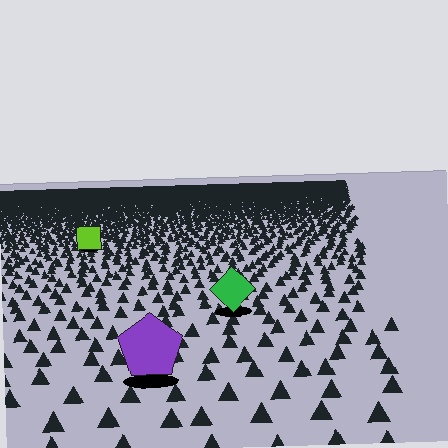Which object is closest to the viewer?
The purple pentagon is closest. The texture marks near it are larger and more spread out.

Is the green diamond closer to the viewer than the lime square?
Yes. The green diamond is closer — you can tell from the texture gradient: the ground texture is coarser near it.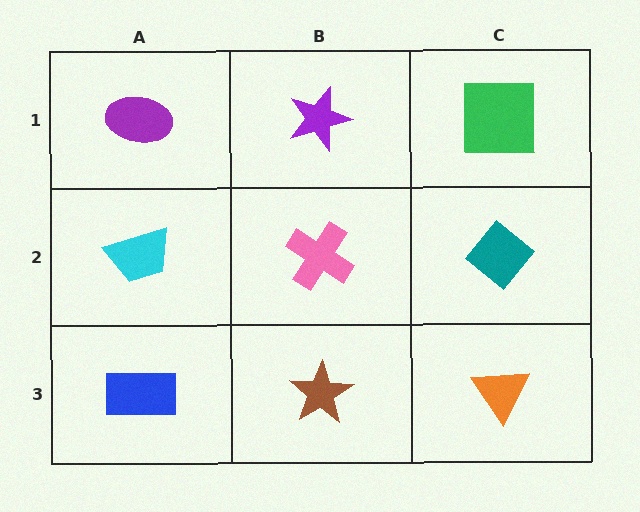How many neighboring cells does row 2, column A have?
3.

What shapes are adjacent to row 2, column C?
A green square (row 1, column C), an orange triangle (row 3, column C), a pink cross (row 2, column B).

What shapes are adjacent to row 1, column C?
A teal diamond (row 2, column C), a purple star (row 1, column B).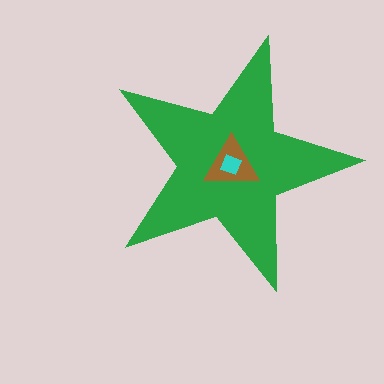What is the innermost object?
The cyan square.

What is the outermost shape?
The green star.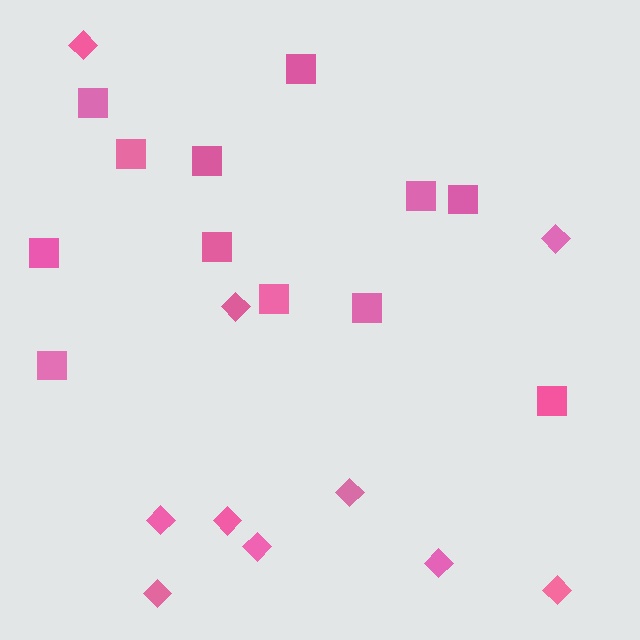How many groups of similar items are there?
There are 2 groups: one group of squares (12) and one group of diamonds (10).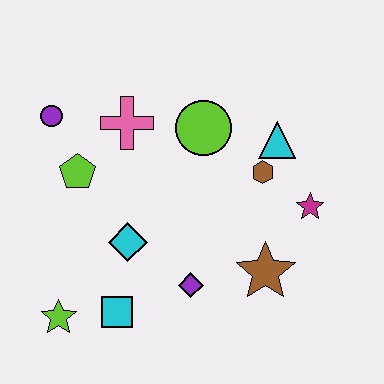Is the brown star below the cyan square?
No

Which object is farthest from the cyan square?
The cyan triangle is farthest from the cyan square.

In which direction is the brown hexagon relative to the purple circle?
The brown hexagon is to the right of the purple circle.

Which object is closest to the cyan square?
The lime star is closest to the cyan square.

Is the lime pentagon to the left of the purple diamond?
Yes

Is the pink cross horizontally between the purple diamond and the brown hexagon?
No